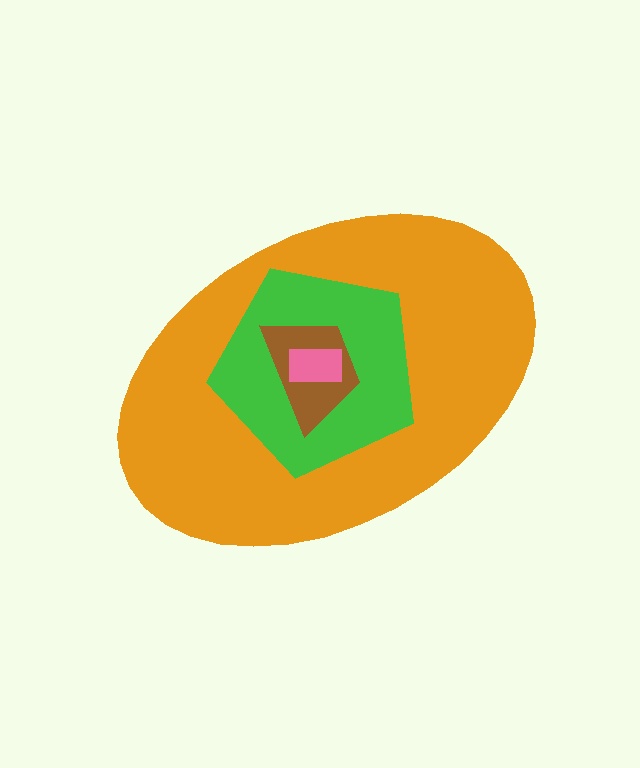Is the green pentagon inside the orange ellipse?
Yes.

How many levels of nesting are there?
4.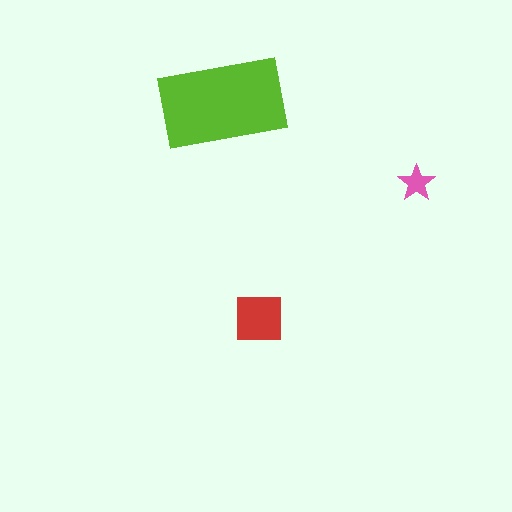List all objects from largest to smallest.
The lime rectangle, the red square, the pink star.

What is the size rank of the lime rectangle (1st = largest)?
1st.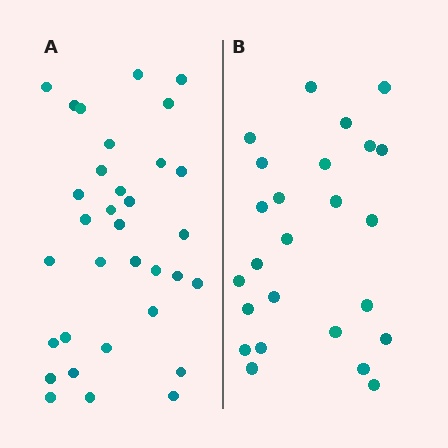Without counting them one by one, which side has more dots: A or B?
Region A (the left region) has more dots.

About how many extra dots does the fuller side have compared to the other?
Region A has roughly 8 or so more dots than region B.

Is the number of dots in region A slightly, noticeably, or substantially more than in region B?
Region A has noticeably more, but not dramatically so. The ratio is roughly 1.3 to 1.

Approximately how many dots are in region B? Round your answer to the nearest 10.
About 20 dots. (The exact count is 25, which rounds to 20.)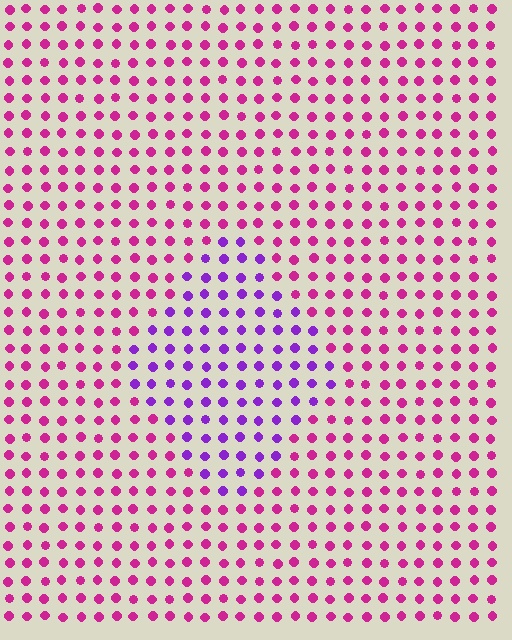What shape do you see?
I see a diamond.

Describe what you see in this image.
The image is filled with small magenta elements in a uniform arrangement. A diamond-shaped region is visible where the elements are tinted to a slightly different hue, forming a subtle color boundary.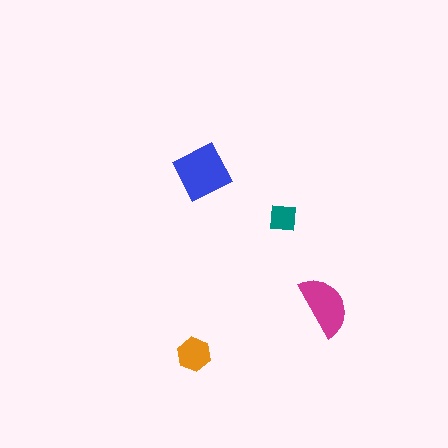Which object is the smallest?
The teal square.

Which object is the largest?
The blue square.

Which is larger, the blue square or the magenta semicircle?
The blue square.